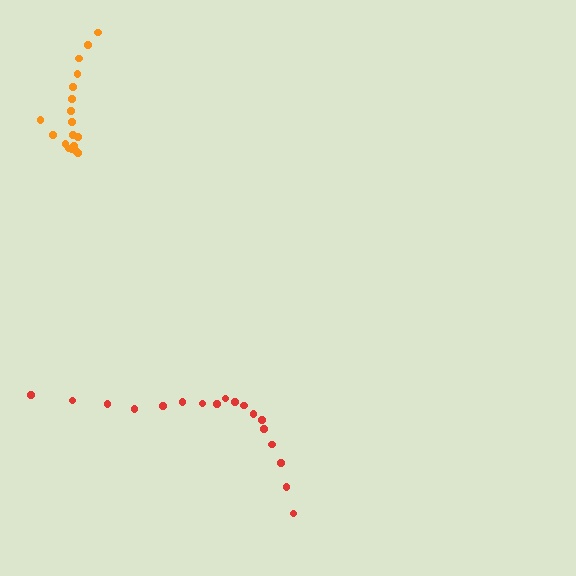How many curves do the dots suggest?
There are 2 distinct paths.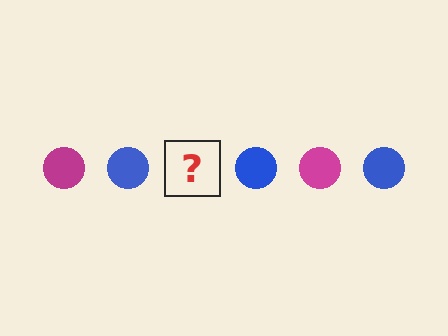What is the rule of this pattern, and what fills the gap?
The rule is that the pattern cycles through magenta, blue circles. The gap should be filled with a magenta circle.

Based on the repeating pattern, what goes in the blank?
The blank should be a magenta circle.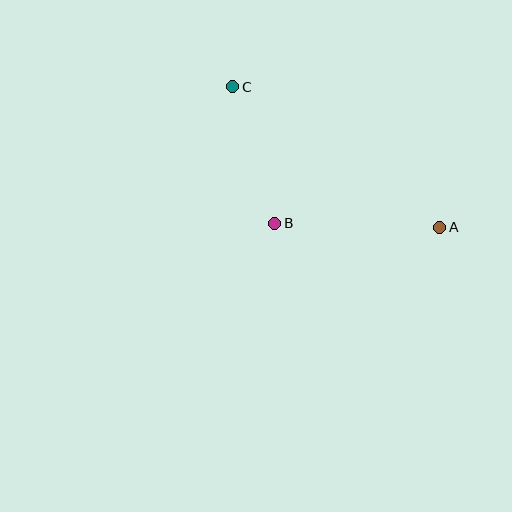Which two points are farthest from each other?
Points A and C are farthest from each other.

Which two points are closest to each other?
Points B and C are closest to each other.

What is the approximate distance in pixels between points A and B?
The distance between A and B is approximately 165 pixels.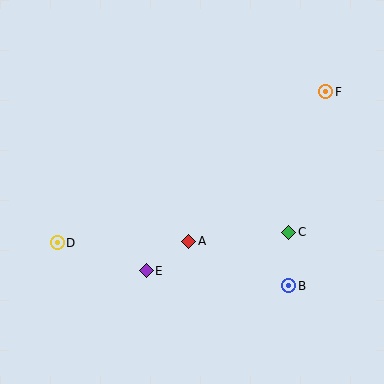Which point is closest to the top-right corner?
Point F is closest to the top-right corner.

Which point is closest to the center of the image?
Point A at (189, 241) is closest to the center.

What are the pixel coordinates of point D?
Point D is at (57, 243).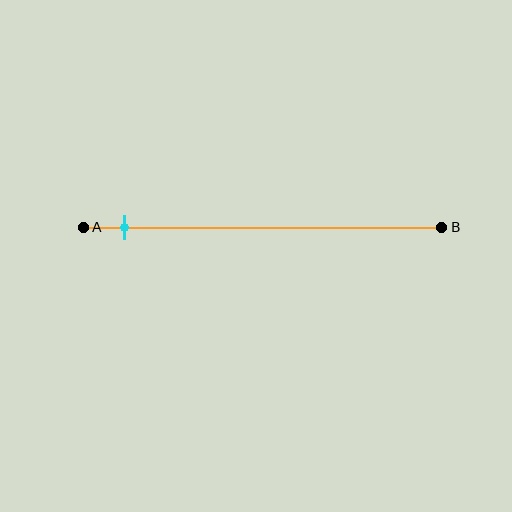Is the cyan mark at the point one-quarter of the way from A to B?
No, the mark is at about 10% from A, not at the 25% one-quarter point.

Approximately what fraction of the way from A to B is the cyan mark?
The cyan mark is approximately 10% of the way from A to B.